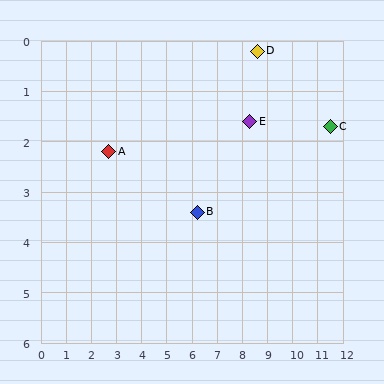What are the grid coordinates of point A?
Point A is at approximately (2.7, 2.2).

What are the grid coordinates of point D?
Point D is at approximately (8.6, 0.2).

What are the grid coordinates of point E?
Point E is at approximately (8.3, 1.6).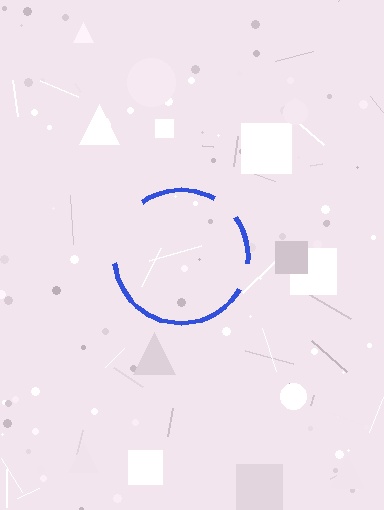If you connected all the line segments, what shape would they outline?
They would outline a circle.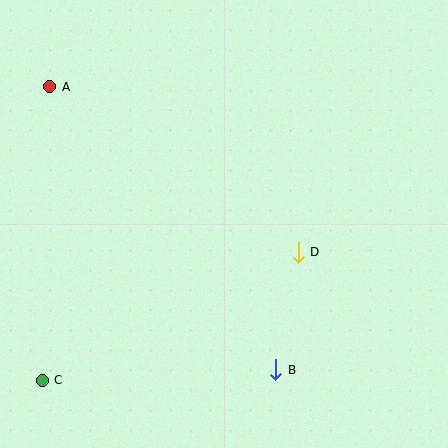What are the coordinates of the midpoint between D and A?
The midpoint between D and A is at (174, 170).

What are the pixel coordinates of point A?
Point A is at (50, 87).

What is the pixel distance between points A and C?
The distance between A and C is 293 pixels.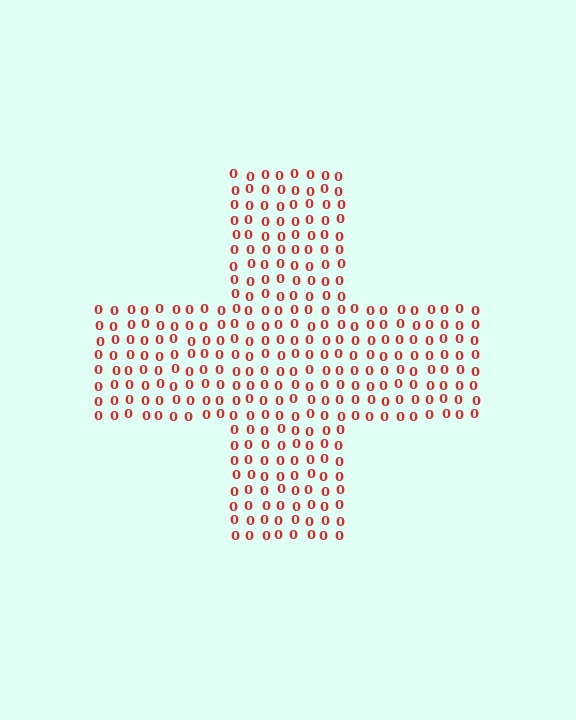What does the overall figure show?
The overall figure shows a cross.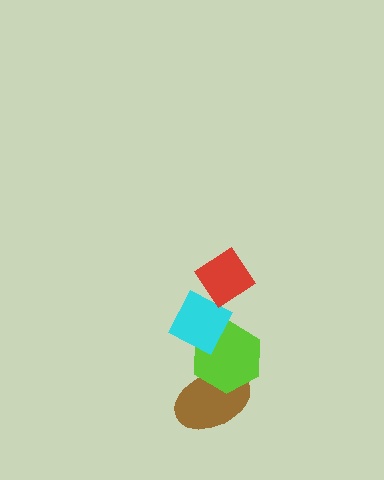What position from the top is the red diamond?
The red diamond is 1st from the top.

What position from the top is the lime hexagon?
The lime hexagon is 3rd from the top.